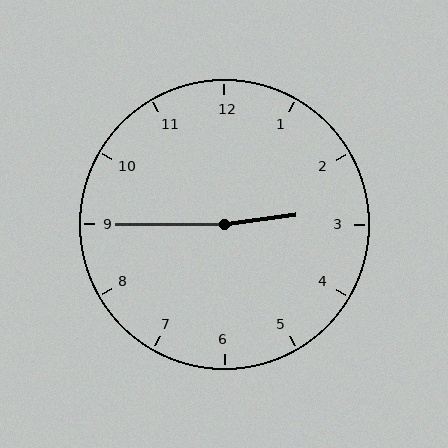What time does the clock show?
2:45.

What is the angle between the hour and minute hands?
Approximately 172 degrees.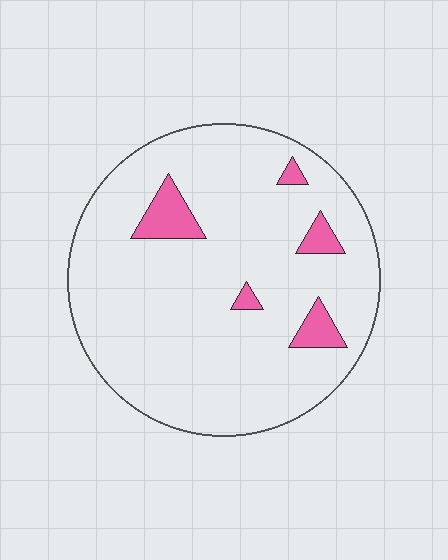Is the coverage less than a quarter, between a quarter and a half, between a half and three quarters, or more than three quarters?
Less than a quarter.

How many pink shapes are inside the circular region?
5.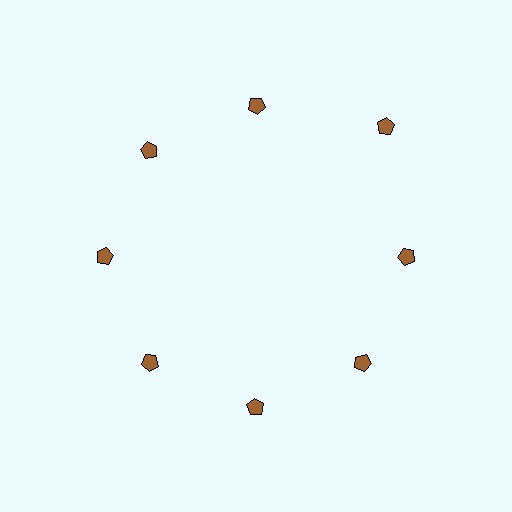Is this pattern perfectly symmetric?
No. The 8 brown pentagons are arranged in a ring, but one element near the 2 o'clock position is pushed outward from the center, breaking the 8-fold rotational symmetry.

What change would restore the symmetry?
The symmetry would be restored by moving it inward, back onto the ring so that all 8 pentagons sit at equal angles and equal distance from the center.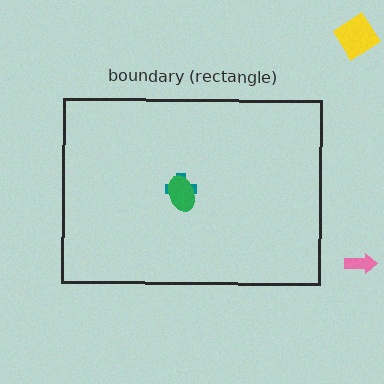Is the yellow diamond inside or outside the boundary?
Outside.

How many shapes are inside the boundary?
2 inside, 2 outside.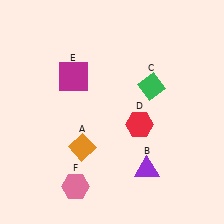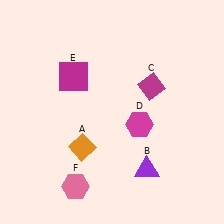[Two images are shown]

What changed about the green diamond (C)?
In Image 1, C is green. In Image 2, it changed to magenta.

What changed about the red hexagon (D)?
In Image 1, D is red. In Image 2, it changed to magenta.